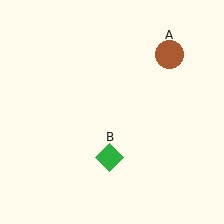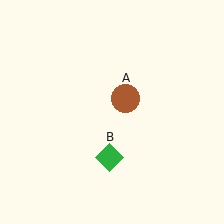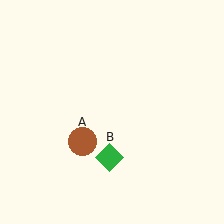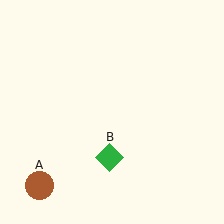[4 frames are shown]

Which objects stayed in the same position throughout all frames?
Green diamond (object B) remained stationary.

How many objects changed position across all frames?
1 object changed position: brown circle (object A).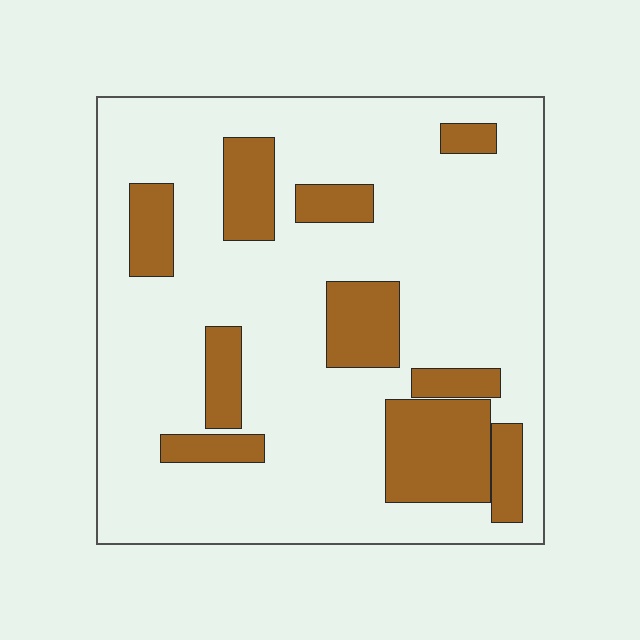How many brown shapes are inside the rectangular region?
10.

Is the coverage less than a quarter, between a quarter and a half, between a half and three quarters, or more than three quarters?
Less than a quarter.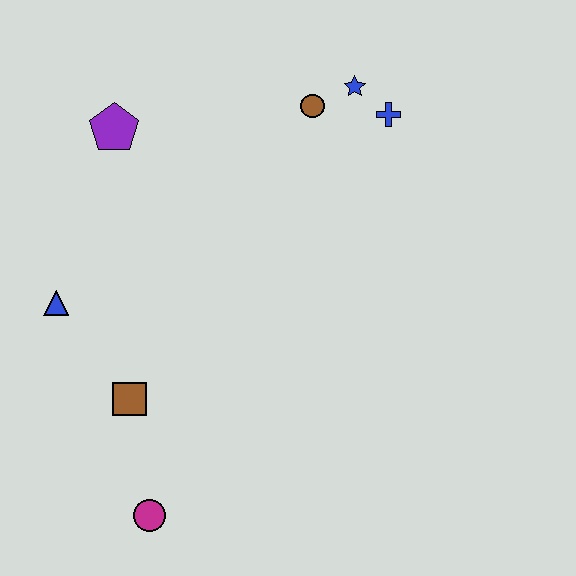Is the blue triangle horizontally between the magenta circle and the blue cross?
No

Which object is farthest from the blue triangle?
The blue cross is farthest from the blue triangle.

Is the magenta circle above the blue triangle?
No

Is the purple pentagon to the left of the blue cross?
Yes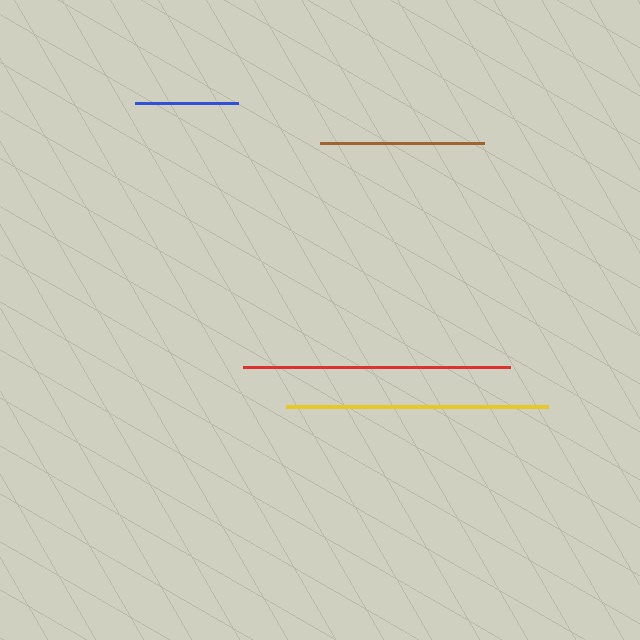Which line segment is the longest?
The red line is the longest at approximately 267 pixels.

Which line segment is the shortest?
The blue line is the shortest at approximately 103 pixels.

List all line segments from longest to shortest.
From longest to shortest: red, yellow, brown, blue.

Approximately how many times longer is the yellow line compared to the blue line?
The yellow line is approximately 2.5 times the length of the blue line.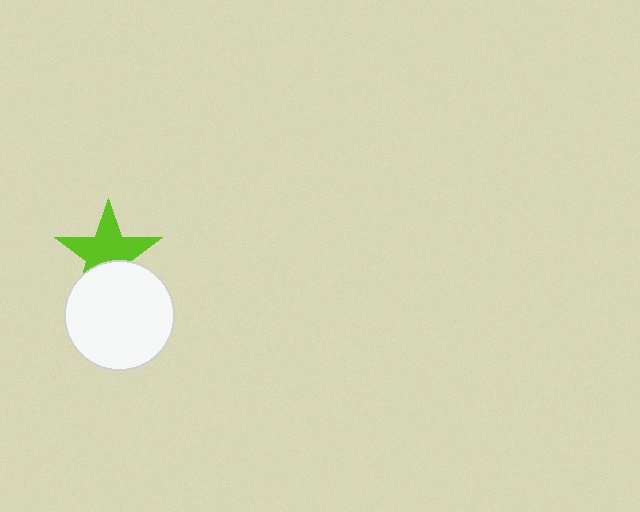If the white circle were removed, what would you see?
You would see the complete lime star.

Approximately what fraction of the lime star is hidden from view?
Roughly 36% of the lime star is hidden behind the white circle.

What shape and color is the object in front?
The object in front is a white circle.